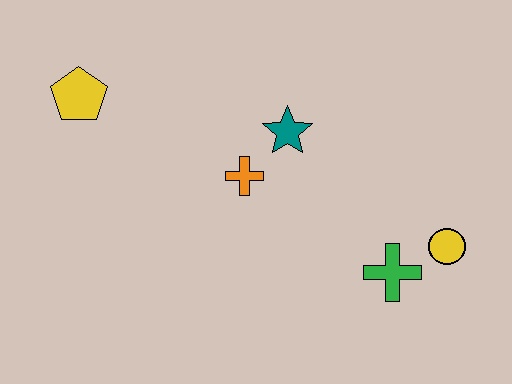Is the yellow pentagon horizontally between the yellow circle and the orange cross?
No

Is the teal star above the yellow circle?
Yes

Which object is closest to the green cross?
The yellow circle is closest to the green cross.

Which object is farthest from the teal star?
The yellow pentagon is farthest from the teal star.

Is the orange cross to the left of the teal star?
Yes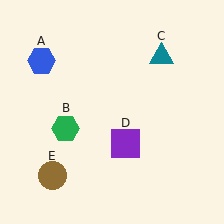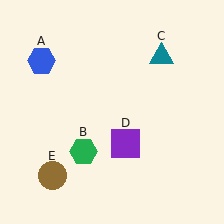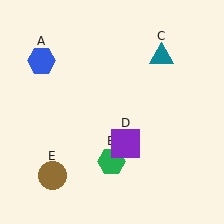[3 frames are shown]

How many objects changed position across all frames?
1 object changed position: green hexagon (object B).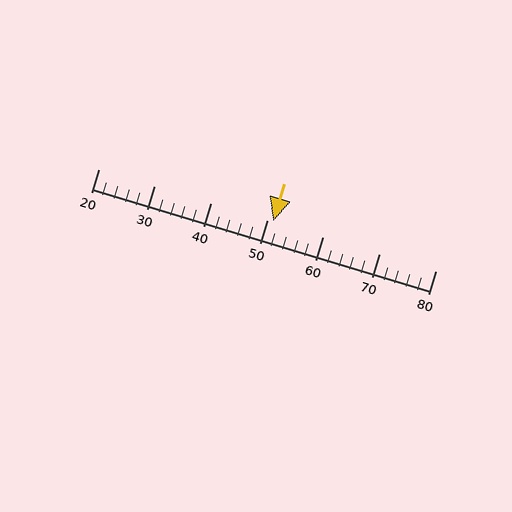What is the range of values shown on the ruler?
The ruler shows values from 20 to 80.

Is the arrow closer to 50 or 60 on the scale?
The arrow is closer to 50.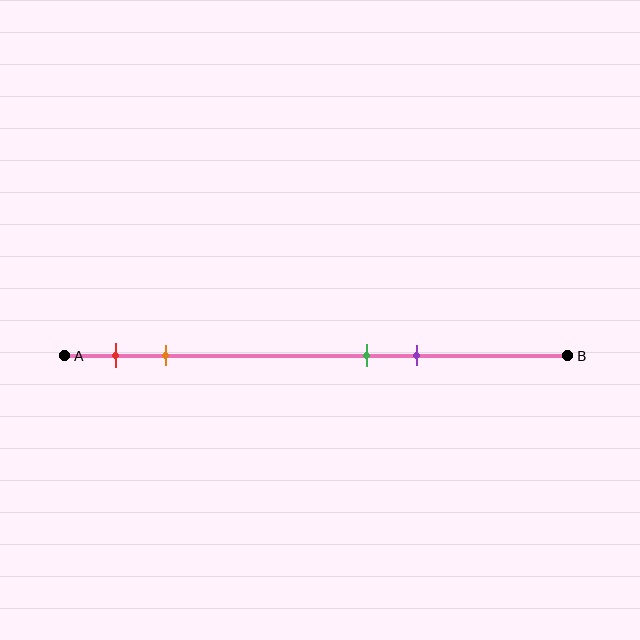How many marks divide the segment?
There are 4 marks dividing the segment.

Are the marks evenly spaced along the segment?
No, the marks are not evenly spaced.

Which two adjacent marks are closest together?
The green and purple marks are the closest adjacent pair.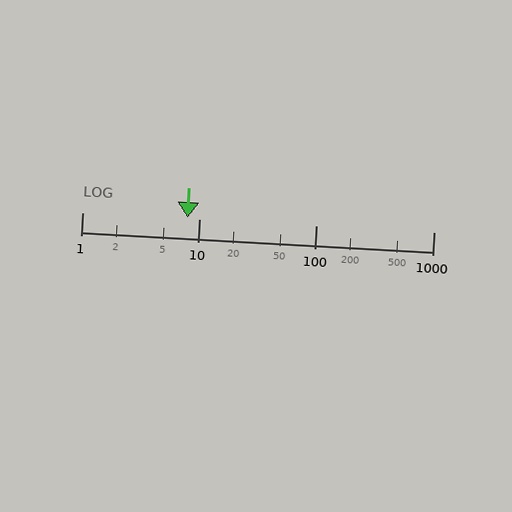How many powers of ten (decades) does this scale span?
The scale spans 3 decades, from 1 to 1000.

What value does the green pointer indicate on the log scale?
The pointer indicates approximately 7.9.